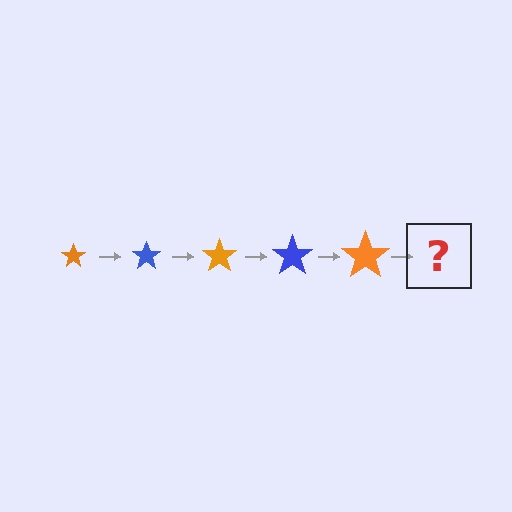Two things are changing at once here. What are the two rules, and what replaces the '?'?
The two rules are that the star grows larger each step and the color cycles through orange and blue. The '?' should be a blue star, larger than the previous one.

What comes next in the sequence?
The next element should be a blue star, larger than the previous one.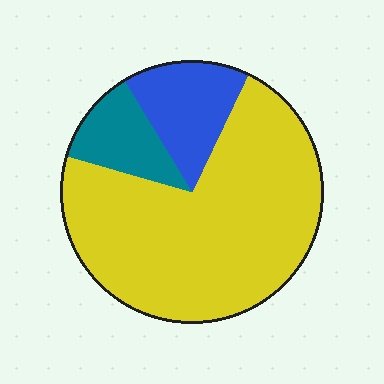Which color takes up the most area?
Yellow, at roughly 70%.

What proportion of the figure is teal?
Teal takes up about one eighth (1/8) of the figure.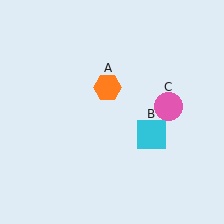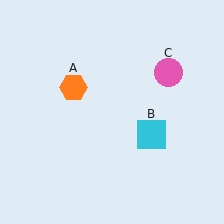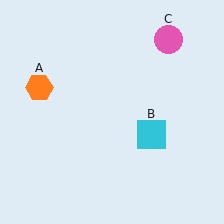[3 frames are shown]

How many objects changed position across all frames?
2 objects changed position: orange hexagon (object A), pink circle (object C).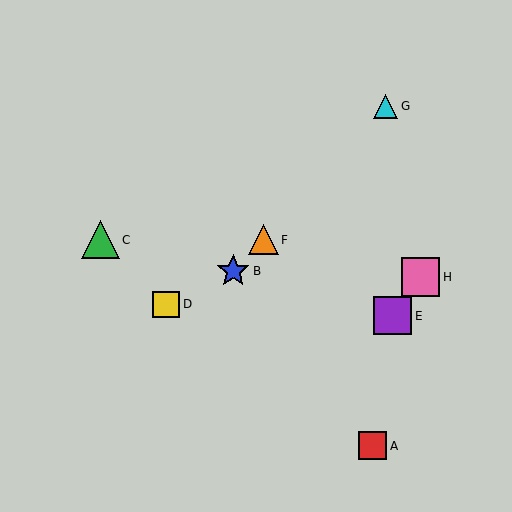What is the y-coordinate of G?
Object G is at y≈106.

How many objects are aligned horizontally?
2 objects (C, F) are aligned horizontally.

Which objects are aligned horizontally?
Objects C, F are aligned horizontally.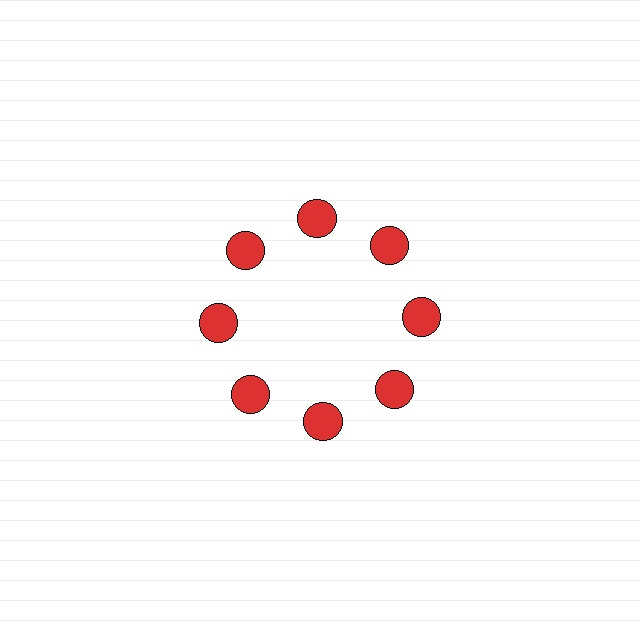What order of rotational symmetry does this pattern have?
This pattern has 8-fold rotational symmetry.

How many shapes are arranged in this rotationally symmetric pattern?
There are 8 shapes, arranged in 8 groups of 1.